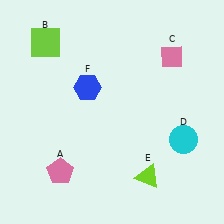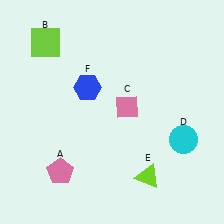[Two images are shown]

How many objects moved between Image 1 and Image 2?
1 object moved between the two images.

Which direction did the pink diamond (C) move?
The pink diamond (C) moved down.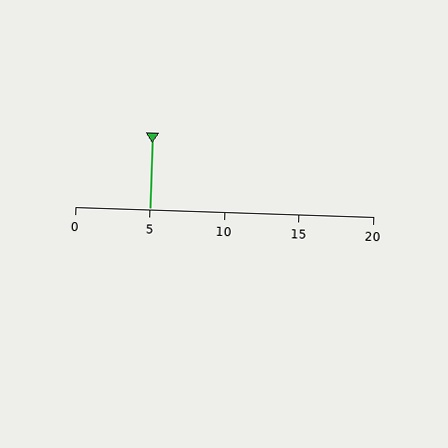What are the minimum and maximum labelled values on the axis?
The axis runs from 0 to 20.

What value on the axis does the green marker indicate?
The marker indicates approximately 5.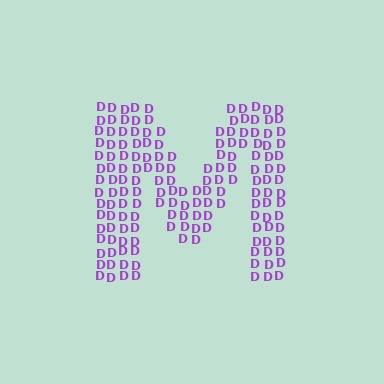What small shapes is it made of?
It is made of small letter D's.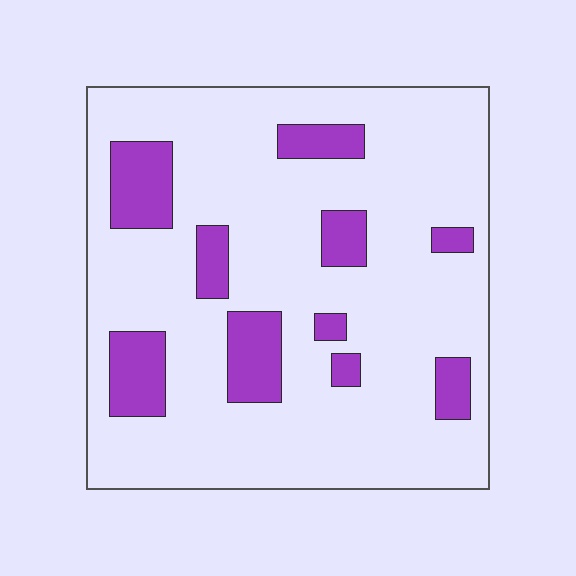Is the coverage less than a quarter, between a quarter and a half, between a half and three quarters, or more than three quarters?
Less than a quarter.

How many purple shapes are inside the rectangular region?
10.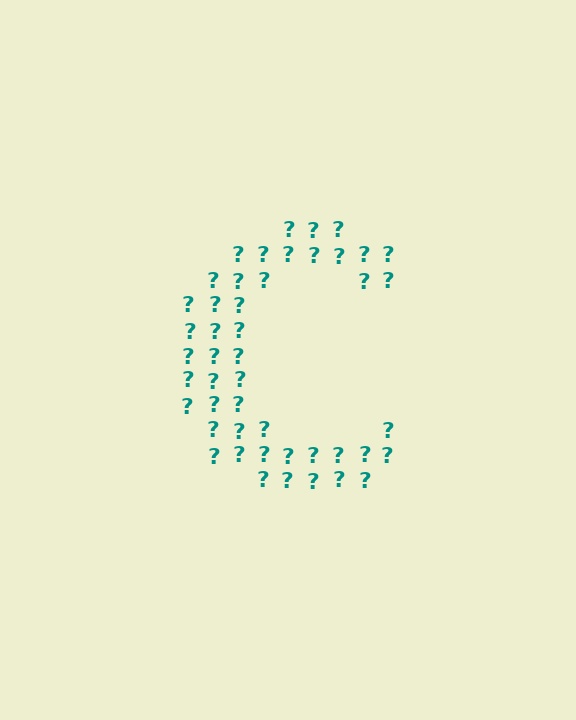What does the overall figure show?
The overall figure shows the letter C.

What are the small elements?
The small elements are question marks.